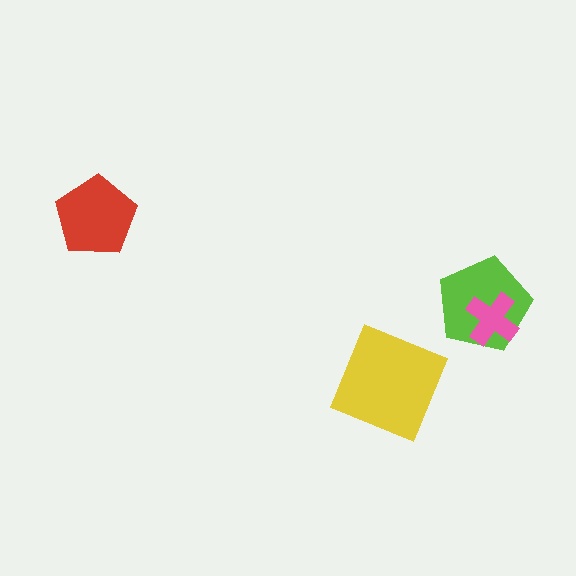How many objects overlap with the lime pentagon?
1 object overlaps with the lime pentagon.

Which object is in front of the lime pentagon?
The pink cross is in front of the lime pentagon.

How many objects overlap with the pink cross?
1 object overlaps with the pink cross.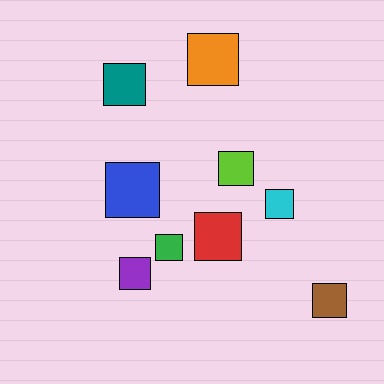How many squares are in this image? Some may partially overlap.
There are 9 squares.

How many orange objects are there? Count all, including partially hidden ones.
There is 1 orange object.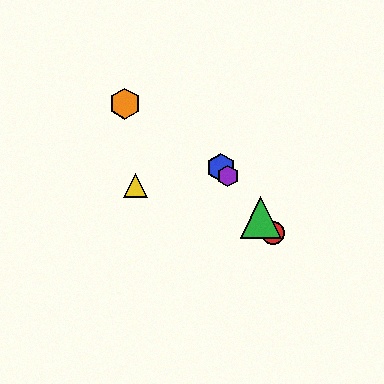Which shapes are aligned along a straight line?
The red circle, the blue hexagon, the green triangle, the purple hexagon are aligned along a straight line.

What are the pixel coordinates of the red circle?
The red circle is at (273, 233).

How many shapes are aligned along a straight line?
4 shapes (the red circle, the blue hexagon, the green triangle, the purple hexagon) are aligned along a straight line.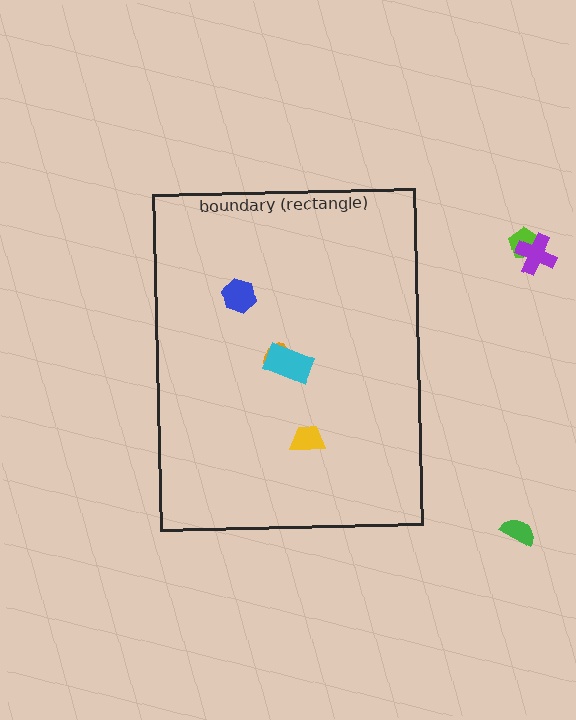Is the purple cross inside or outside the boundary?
Outside.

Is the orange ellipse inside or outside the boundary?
Inside.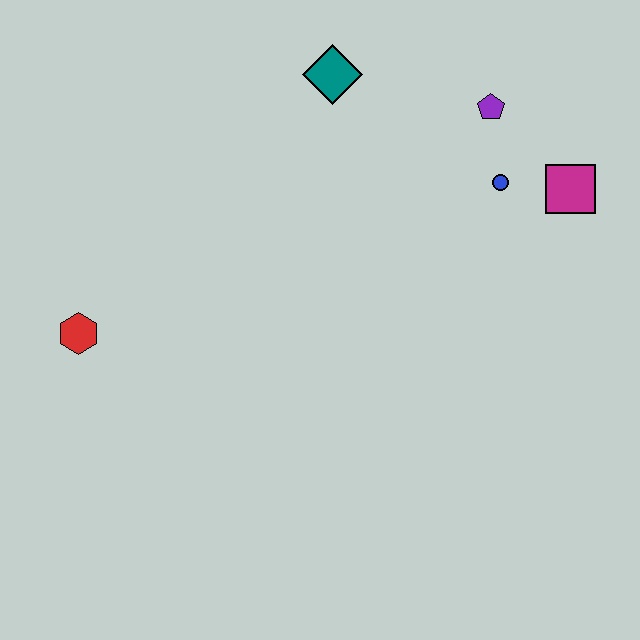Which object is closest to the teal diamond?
The purple pentagon is closest to the teal diamond.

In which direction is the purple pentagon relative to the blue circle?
The purple pentagon is above the blue circle.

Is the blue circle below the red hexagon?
No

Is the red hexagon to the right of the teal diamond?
No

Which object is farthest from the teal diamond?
The red hexagon is farthest from the teal diamond.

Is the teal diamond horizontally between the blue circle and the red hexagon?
Yes